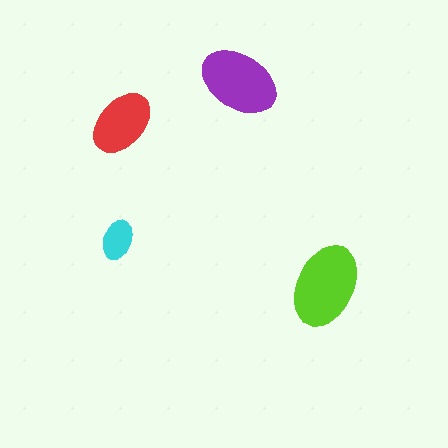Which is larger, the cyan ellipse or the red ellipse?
The red one.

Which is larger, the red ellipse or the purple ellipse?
The purple one.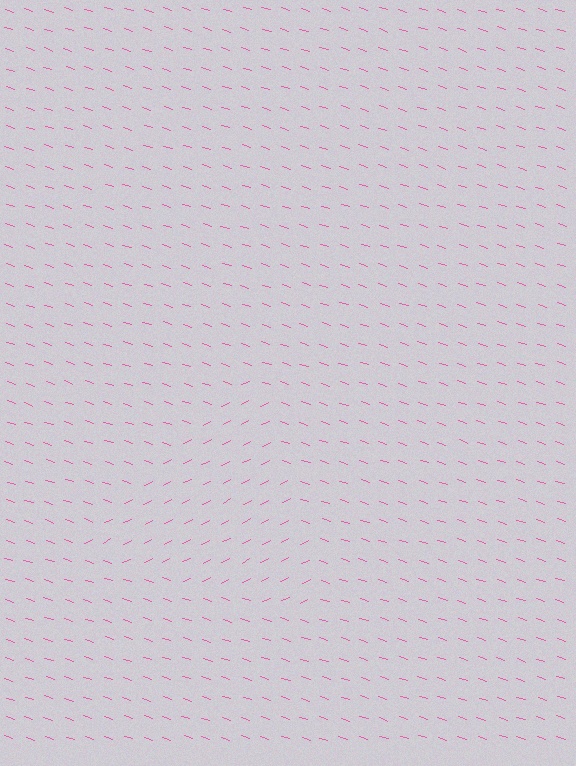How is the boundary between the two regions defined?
The boundary is defined purely by a change in line orientation (approximately 45 degrees difference). All lines are the same color and thickness.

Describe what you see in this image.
The image is filled with small pink line segments. A triangle region in the image has lines oriented differently from the surrounding lines, creating a visible texture boundary.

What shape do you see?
I see a triangle.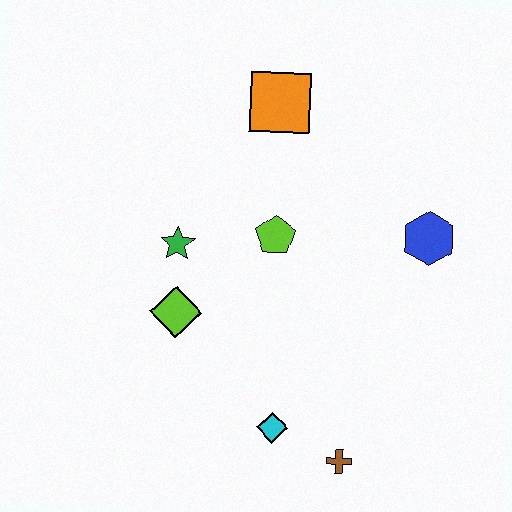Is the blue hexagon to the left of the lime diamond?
No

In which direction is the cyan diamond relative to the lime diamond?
The cyan diamond is below the lime diamond.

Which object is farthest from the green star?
The brown cross is farthest from the green star.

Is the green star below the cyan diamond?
No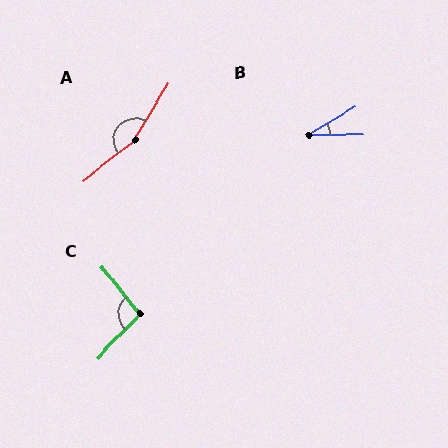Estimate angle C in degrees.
Approximately 97 degrees.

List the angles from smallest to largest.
B (31°), C (97°), A (160°).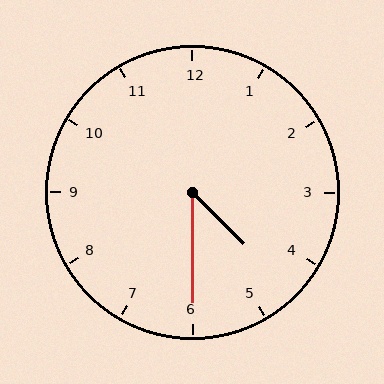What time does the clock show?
4:30.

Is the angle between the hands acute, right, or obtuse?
It is acute.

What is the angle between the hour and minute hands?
Approximately 45 degrees.